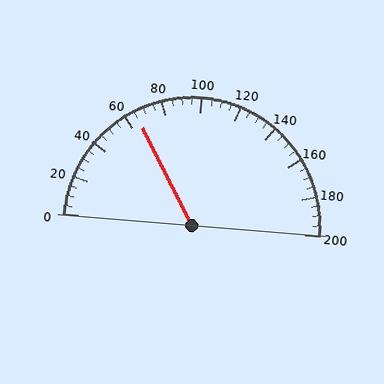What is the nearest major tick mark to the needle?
The nearest major tick mark is 60.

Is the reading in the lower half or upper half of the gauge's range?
The reading is in the lower half of the range (0 to 200).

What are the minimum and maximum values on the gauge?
The gauge ranges from 0 to 200.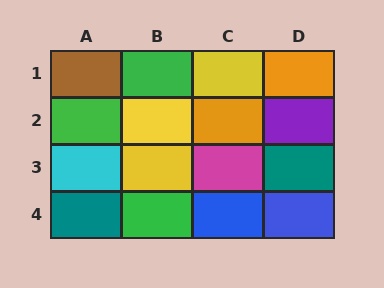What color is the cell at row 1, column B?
Green.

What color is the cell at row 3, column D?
Teal.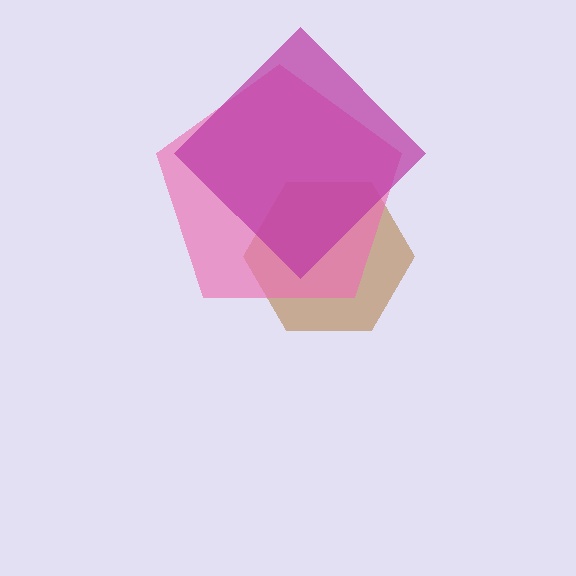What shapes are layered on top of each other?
The layered shapes are: a brown hexagon, a pink pentagon, a magenta diamond.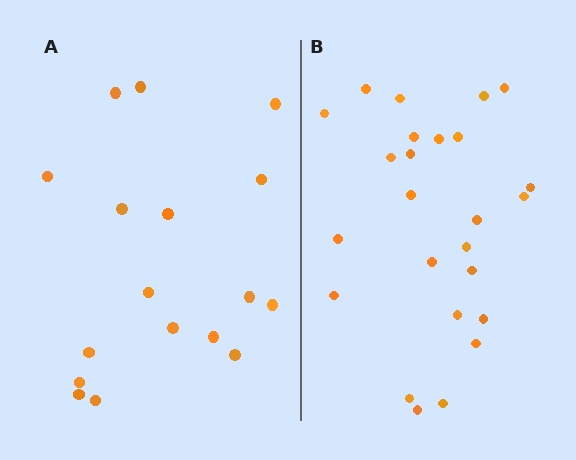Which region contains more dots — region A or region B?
Region B (the right region) has more dots.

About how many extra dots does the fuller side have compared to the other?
Region B has roughly 8 or so more dots than region A.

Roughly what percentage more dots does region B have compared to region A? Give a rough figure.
About 45% more.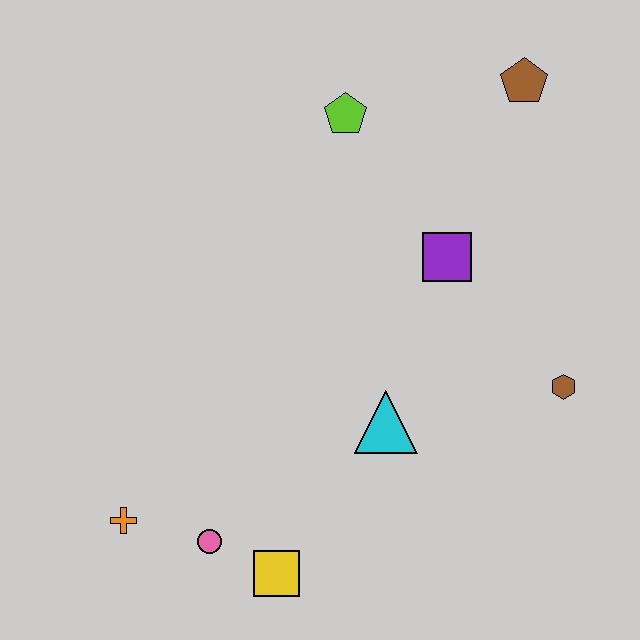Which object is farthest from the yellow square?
The brown pentagon is farthest from the yellow square.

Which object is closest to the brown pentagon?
The lime pentagon is closest to the brown pentagon.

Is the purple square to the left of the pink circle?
No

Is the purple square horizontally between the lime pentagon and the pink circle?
No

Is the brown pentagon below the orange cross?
No